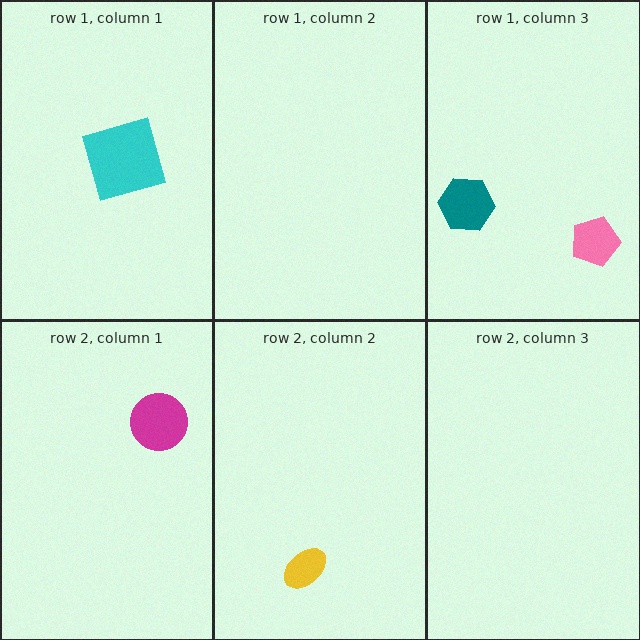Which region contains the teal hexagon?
The row 1, column 3 region.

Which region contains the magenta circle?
The row 2, column 1 region.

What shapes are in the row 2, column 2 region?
The yellow ellipse.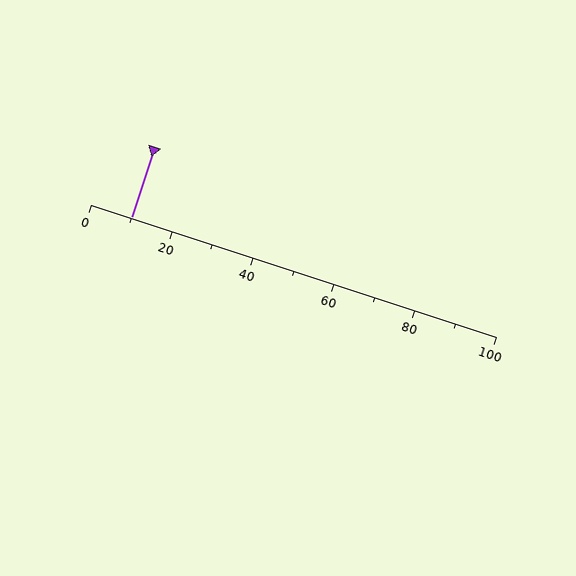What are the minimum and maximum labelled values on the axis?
The axis runs from 0 to 100.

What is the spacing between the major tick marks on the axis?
The major ticks are spaced 20 apart.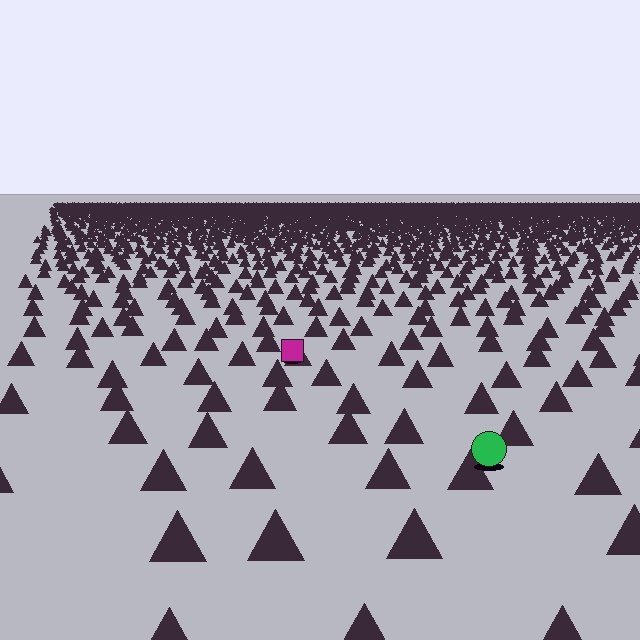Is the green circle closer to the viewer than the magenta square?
Yes. The green circle is closer — you can tell from the texture gradient: the ground texture is coarser near it.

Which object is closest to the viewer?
The green circle is closest. The texture marks near it are larger and more spread out.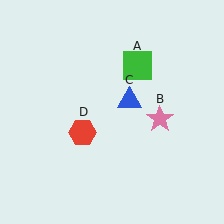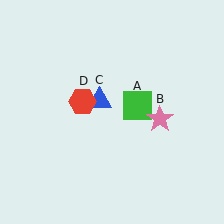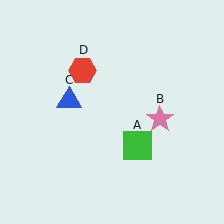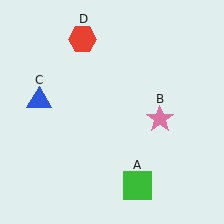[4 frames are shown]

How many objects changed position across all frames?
3 objects changed position: green square (object A), blue triangle (object C), red hexagon (object D).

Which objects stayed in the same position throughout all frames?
Pink star (object B) remained stationary.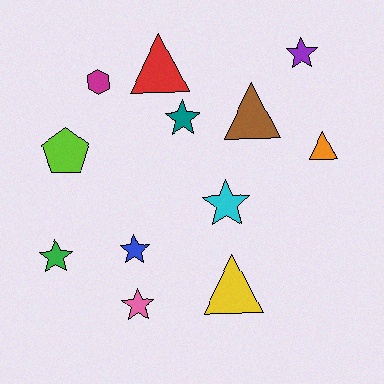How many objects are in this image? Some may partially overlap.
There are 12 objects.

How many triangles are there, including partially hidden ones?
There are 4 triangles.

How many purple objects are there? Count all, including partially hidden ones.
There is 1 purple object.